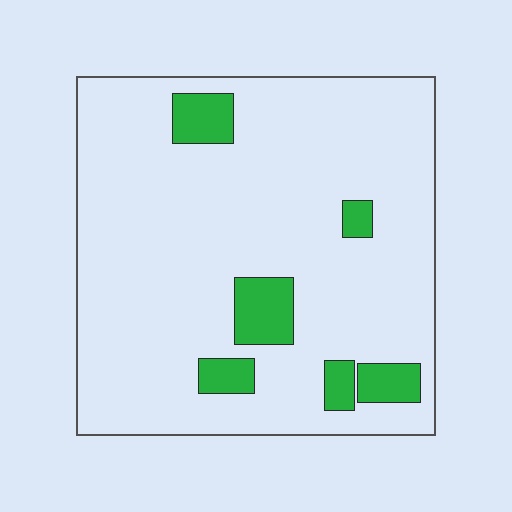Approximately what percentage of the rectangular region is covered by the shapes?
Approximately 10%.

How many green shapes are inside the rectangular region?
6.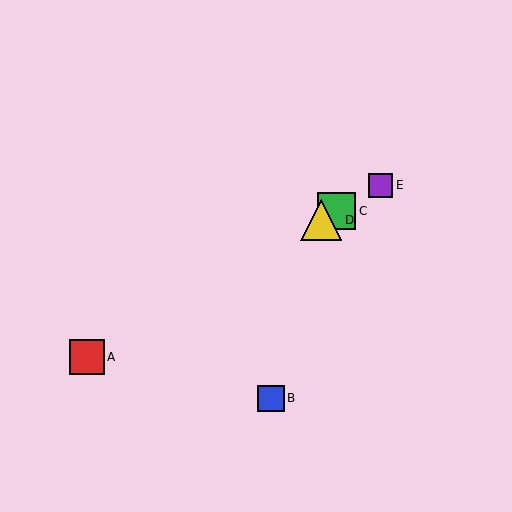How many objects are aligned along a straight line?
4 objects (A, C, D, E) are aligned along a straight line.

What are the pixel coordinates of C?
Object C is at (337, 211).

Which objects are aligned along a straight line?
Objects A, C, D, E are aligned along a straight line.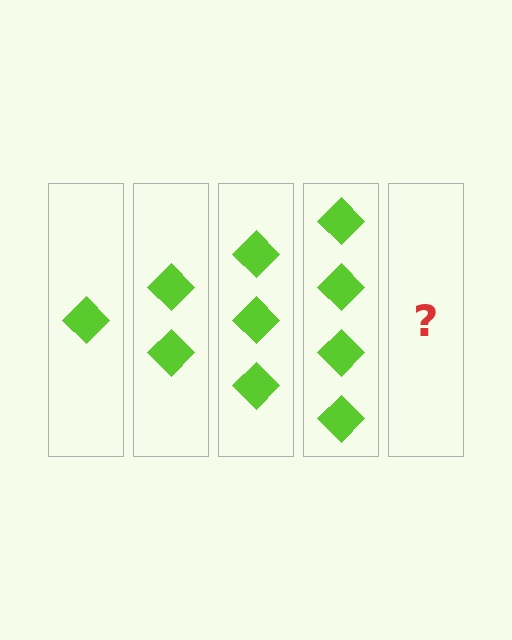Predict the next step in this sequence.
The next step is 5 diamonds.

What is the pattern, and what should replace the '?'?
The pattern is that each step adds one more diamond. The '?' should be 5 diamonds.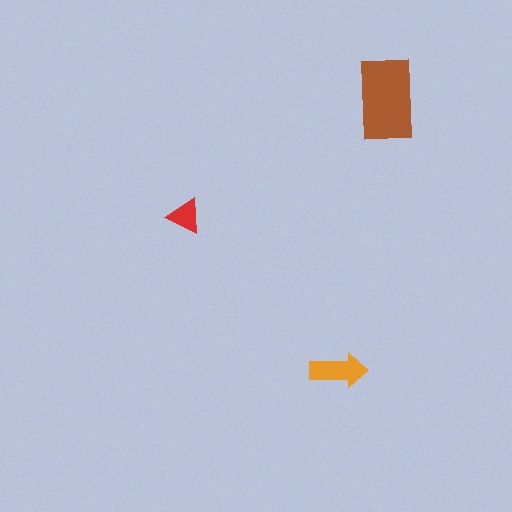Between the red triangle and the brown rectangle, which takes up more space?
The brown rectangle.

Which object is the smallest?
The red triangle.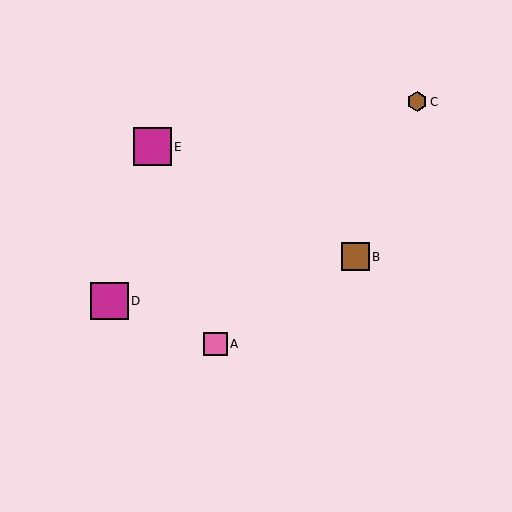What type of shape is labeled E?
Shape E is a magenta square.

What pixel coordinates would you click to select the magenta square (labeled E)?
Click at (152, 147) to select the magenta square E.